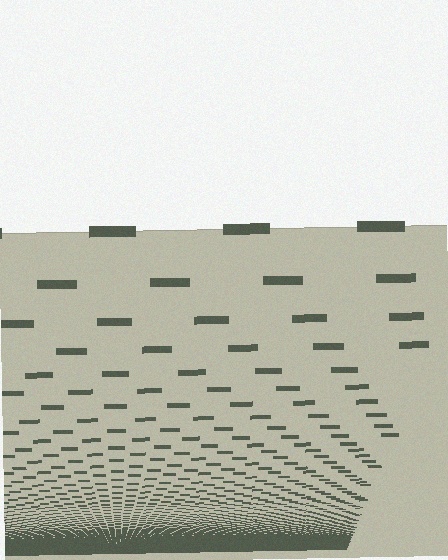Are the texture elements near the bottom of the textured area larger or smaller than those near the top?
Smaller. The gradient is inverted — elements near the bottom are smaller and denser.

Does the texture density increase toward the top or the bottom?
Density increases toward the bottom.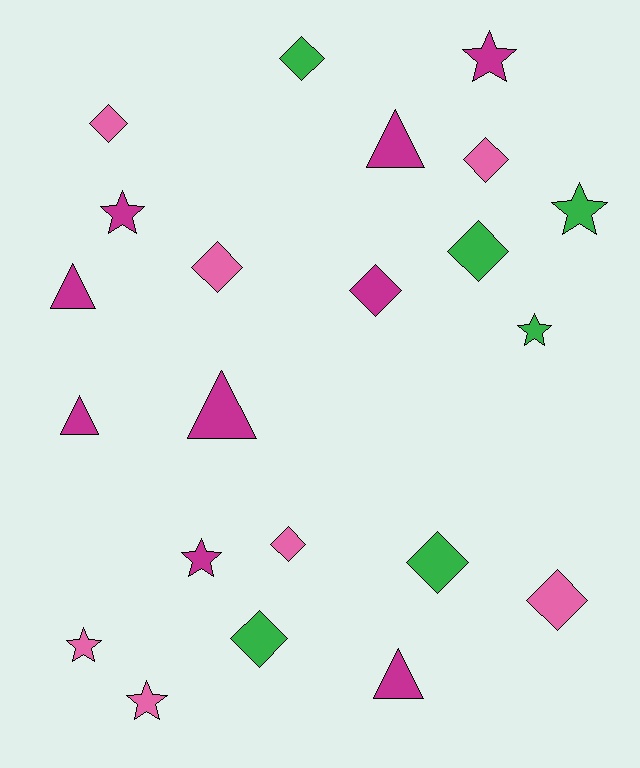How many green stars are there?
There are 2 green stars.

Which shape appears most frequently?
Diamond, with 10 objects.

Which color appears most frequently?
Magenta, with 9 objects.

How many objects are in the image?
There are 22 objects.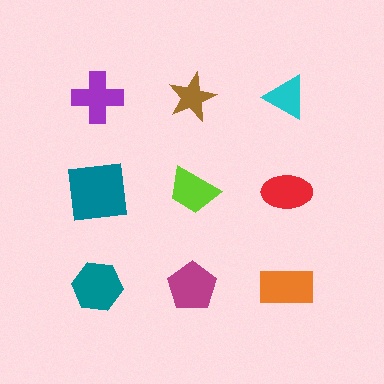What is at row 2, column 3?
A red ellipse.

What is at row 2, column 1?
A teal square.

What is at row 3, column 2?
A magenta pentagon.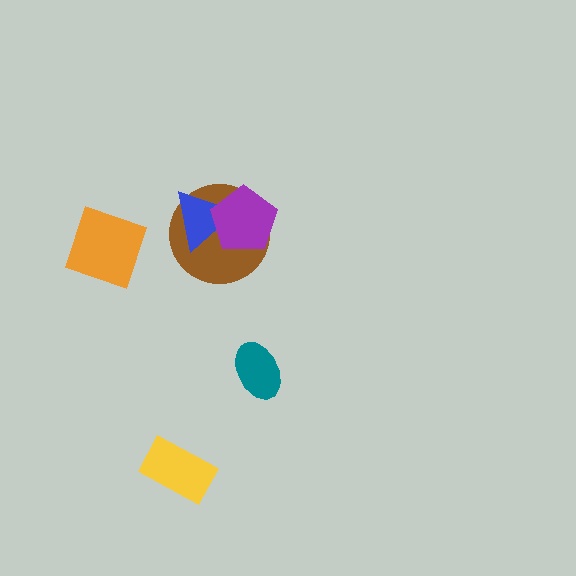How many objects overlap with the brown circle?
2 objects overlap with the brown circle.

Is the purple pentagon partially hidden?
No, no other shape covers it.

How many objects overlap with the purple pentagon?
2 objects overlap with the purple pentagon.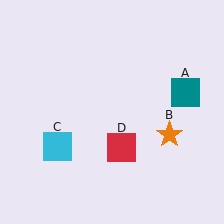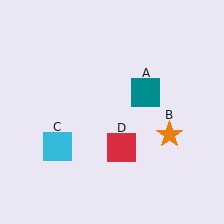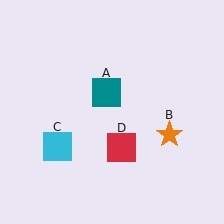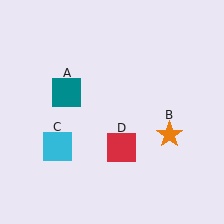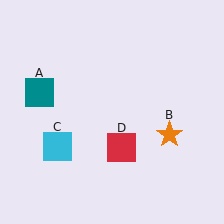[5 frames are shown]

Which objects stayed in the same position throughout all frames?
Orange star (object B) and cyan square (object C) and red square (object D) remained stationary.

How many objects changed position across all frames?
1 object changed position: teal square (object A).